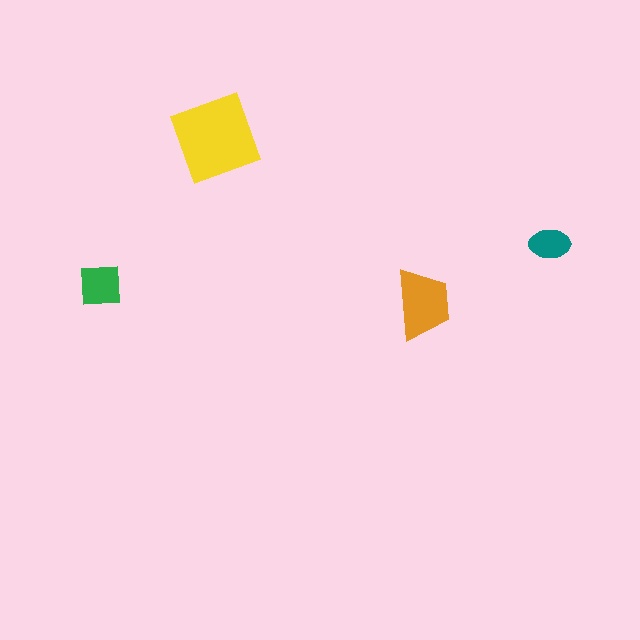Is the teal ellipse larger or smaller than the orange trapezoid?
Smaller.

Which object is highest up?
The yellow diamond is topmost.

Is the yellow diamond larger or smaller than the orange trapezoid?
Larger.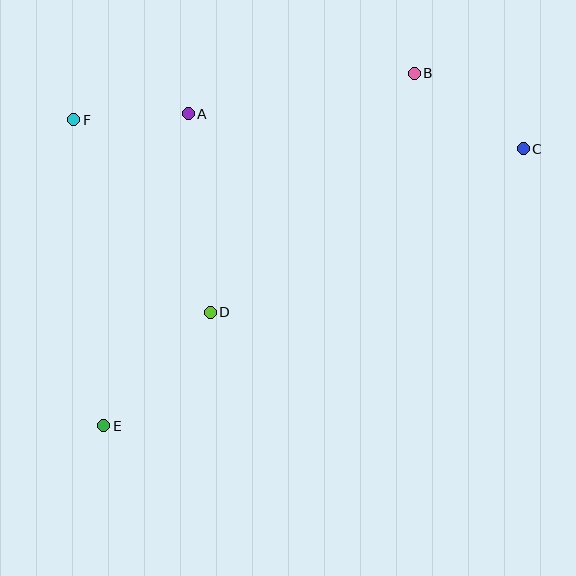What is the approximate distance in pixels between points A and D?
The distance between A and D is approximately 200 pixels.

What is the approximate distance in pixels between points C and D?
The distance between C and D is approximately 354 pixels.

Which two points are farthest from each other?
Points C and E are farthest from each other.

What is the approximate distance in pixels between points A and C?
The distance between A and C is approximately 337 pixels.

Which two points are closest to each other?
Points A and F are closest to each other.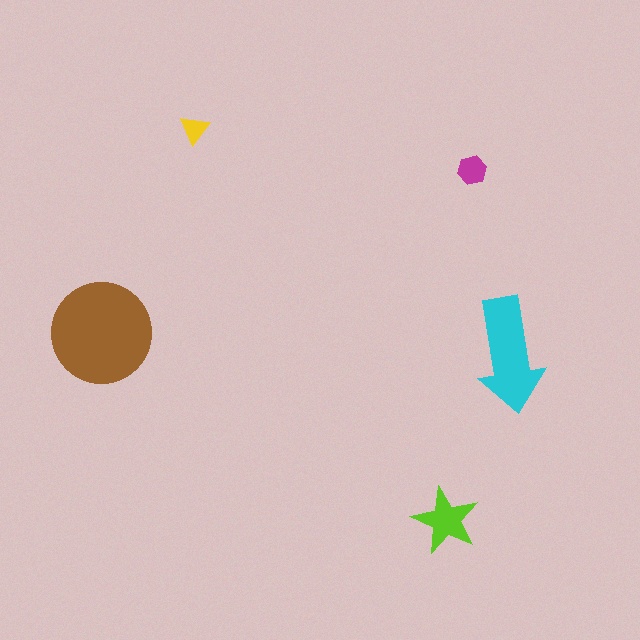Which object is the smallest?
The yellow triangle.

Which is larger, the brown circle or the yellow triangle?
The brown circle.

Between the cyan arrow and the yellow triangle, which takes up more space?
The cyan arrow.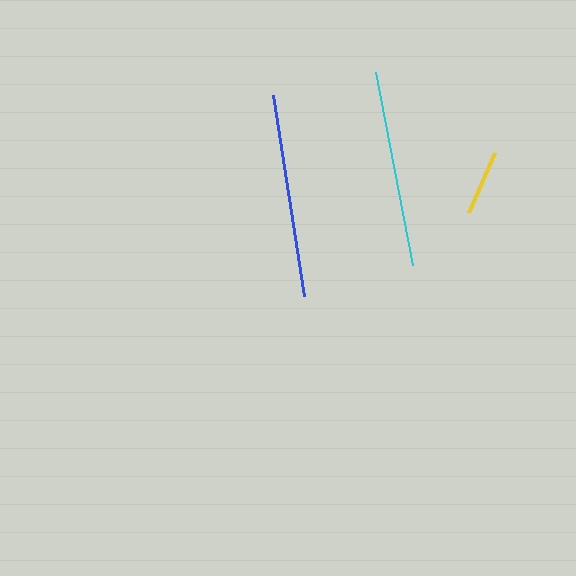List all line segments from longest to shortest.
From longest to shortest: blue, cyan, yellow.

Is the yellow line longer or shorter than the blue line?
The blue line is longer than the yellow line.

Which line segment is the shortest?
The yellow line is the shortest at approximately 66 pixels.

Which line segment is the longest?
The blue line is the longest at approximately 203 pixels.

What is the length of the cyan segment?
The cyan segment is approximately 197 pixels long.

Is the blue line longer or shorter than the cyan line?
The blue line is longer than the cyan line.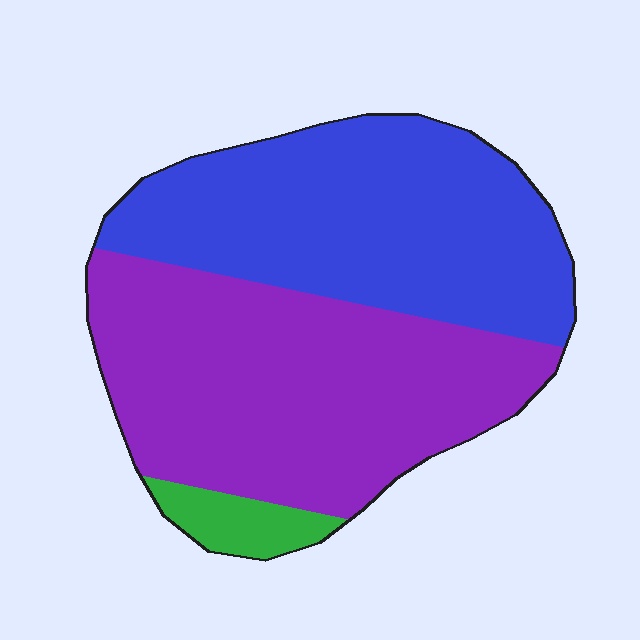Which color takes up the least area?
Green, at roughly 5%.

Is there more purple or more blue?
Purple.